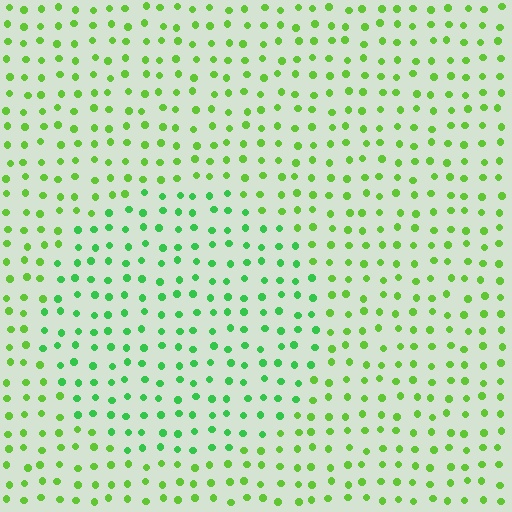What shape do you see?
I see a circle.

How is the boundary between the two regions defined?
The boundary is defined purely by a slight shift in hue (about 27 degrees). Spacing, size, and orientation are identical on both sides.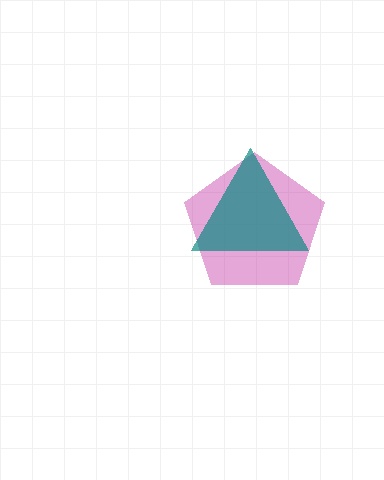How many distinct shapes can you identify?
There are 2 distinct shapes: a magenta pentagon, a teal triangle.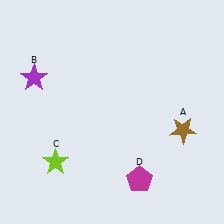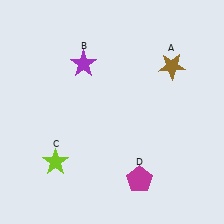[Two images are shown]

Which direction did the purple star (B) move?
The purple star (B) moved right.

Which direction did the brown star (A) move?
The brown star (A) moved up.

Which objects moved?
The objects that moved are: the brown star (A), the purple star (B).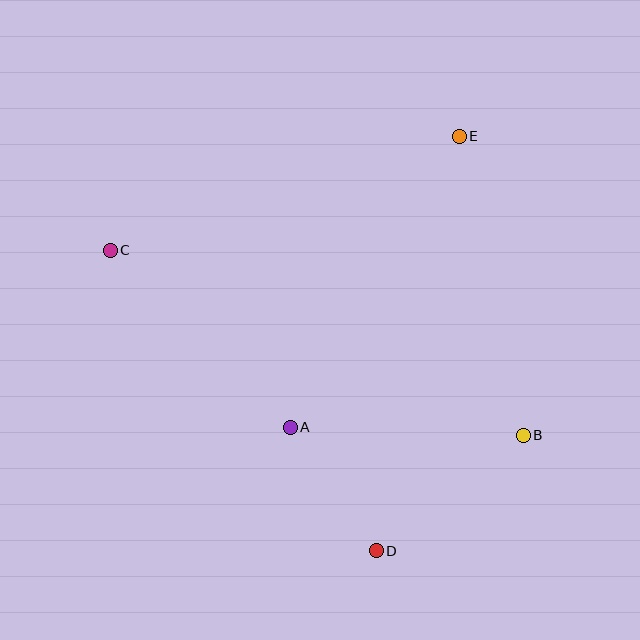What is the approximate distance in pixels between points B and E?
The distance between B and E is approximately 306 pixels.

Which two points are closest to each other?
Points A and D are closest to each other.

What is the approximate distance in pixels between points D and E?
The distance between D and E is approximately 423 pixels.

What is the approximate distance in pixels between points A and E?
The distance between A and E is approximately 336 pixels.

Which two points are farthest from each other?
Points B and C are farthest from each other.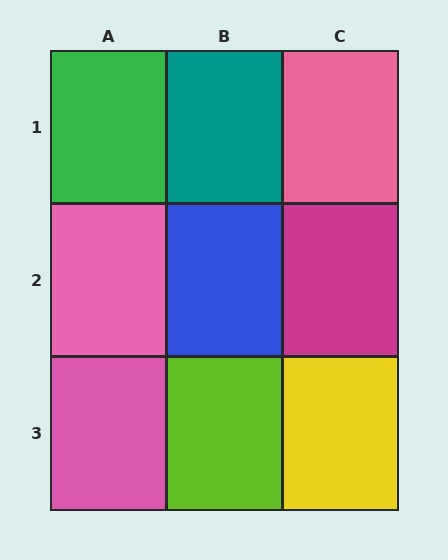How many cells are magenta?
1 cell is magenta.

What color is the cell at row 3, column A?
Pink.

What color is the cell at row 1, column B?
Teal.